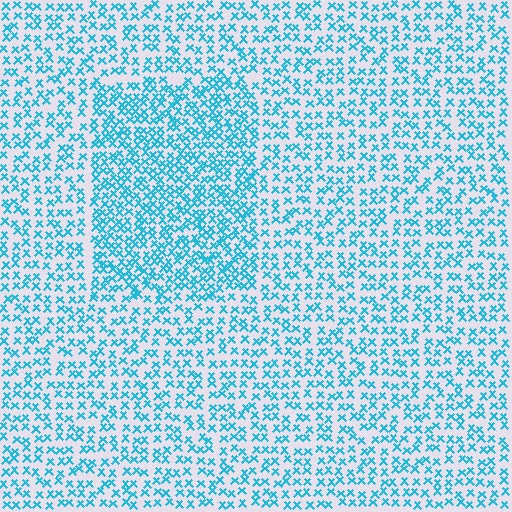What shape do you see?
I see a rectangle.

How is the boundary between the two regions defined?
The boundary is defined by a change in element density (approximately 1.7x ratio). All elements are the same color, size, and shape.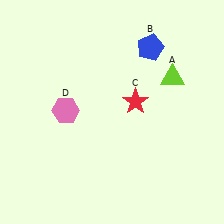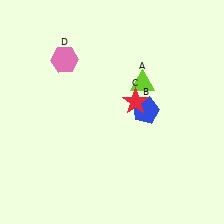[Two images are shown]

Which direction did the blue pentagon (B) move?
The blue pentagon (B) moved down.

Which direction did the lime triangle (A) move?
The lime triangle (A) moved left.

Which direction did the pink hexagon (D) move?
The pink hexagon (D) moved up.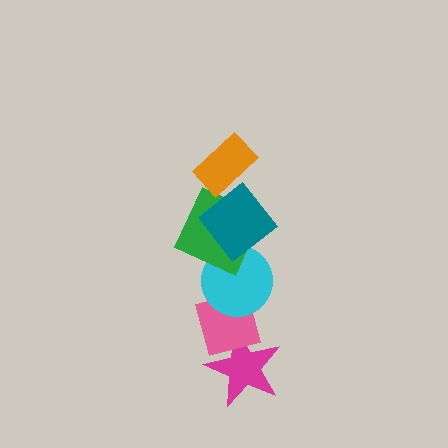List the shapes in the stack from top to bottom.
From top to bottom: the orange rectangle, the teal diamond, the green square, the cyan circle, the pink square, the magenta star.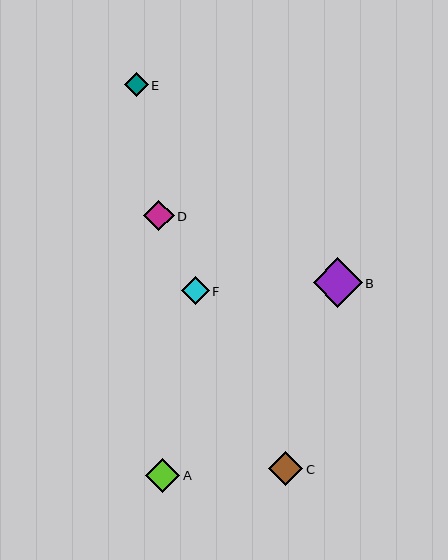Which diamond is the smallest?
Diamond E is the smallest with a size of approximately 23 pixels.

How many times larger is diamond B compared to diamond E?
Diamond B is approximately 2.1 times the size of diamond E.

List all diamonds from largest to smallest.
From largest to smallest: B, A, C, D, F, E.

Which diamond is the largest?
Diamond B is the largest with a size of approximately 49 pixels.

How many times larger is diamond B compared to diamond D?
Diamond B is approximately 1.6 times the size of diamond D.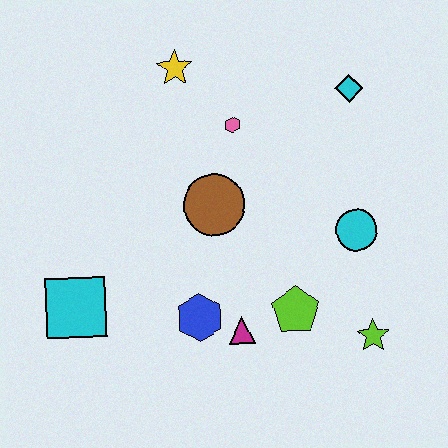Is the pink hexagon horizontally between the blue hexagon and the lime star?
Yes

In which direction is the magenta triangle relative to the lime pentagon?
The magenta triangle is to the left of the lime pentagon.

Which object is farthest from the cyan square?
The cyan diamond is farthest from the cyan square.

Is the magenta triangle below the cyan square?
Yes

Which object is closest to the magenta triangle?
The blue hexagon is closest to the magenta triangle.